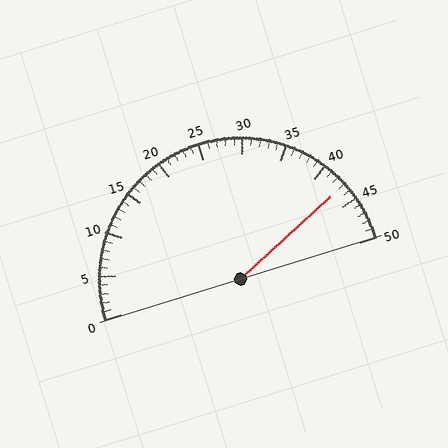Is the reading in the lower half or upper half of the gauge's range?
The reading is in the upper half of the range (0 to 50).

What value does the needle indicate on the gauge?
The needle indicates approximately 43.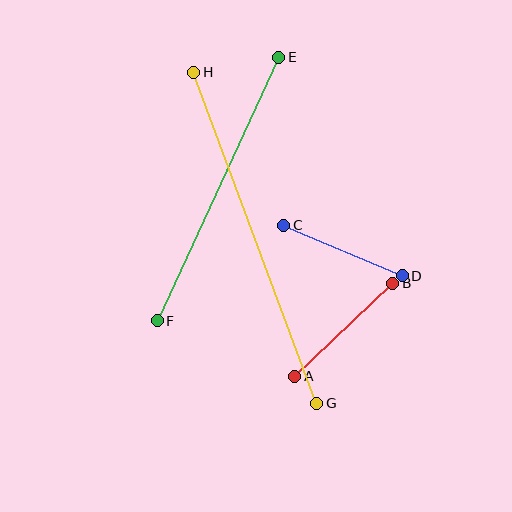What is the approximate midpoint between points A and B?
The midpoint is at approximately (344, 330) pixels.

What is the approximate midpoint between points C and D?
The midpoint is at approximately (343, 250) pixels.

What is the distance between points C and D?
The distance is approximately 128 pixels.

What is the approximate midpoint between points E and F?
The midpoint is at approximately (218, 189) pixels.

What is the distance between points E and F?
The distance is approximately 290 pixels.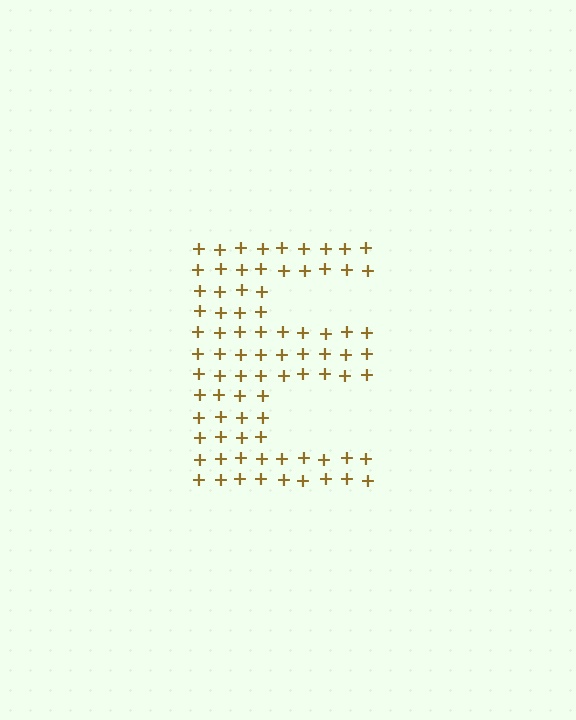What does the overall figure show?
The overall figure shows the letter E.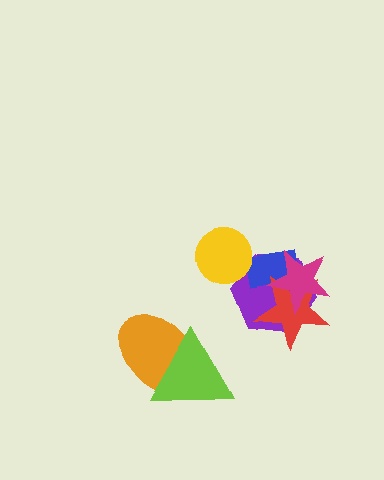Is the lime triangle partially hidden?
No, no other shape covers it.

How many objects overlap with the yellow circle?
1 object overlaps with the yellow circle.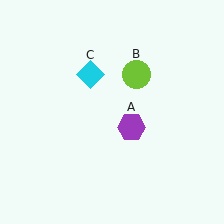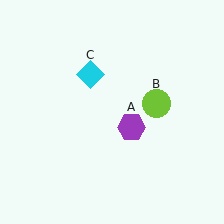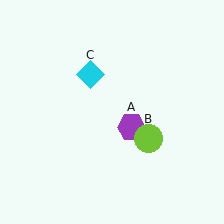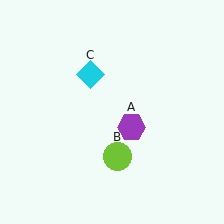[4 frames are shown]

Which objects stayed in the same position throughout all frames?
Purple hexagon (object A) and cyan diamond (object C) remained stationary.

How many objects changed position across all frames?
1 object changed position: lime circle (object B).